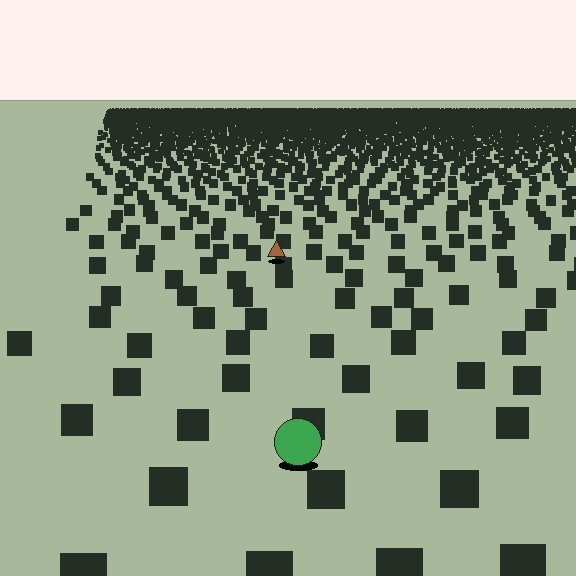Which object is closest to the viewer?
The green circle is closest. The texture marks near it are larger and more spread out.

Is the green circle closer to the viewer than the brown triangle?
Yes. The green circle is closer — you can tell from the texture gradient: the ground texture is coarser near it.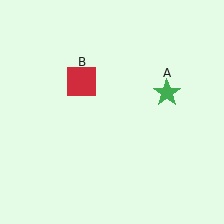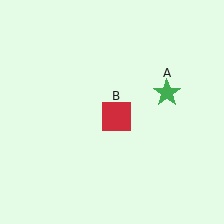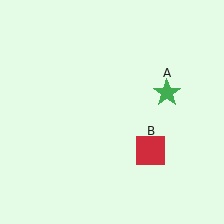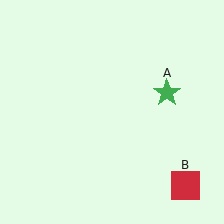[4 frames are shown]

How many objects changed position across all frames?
1 object changed position: red square (object B).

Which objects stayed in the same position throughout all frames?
Green star (object A) remained stationary.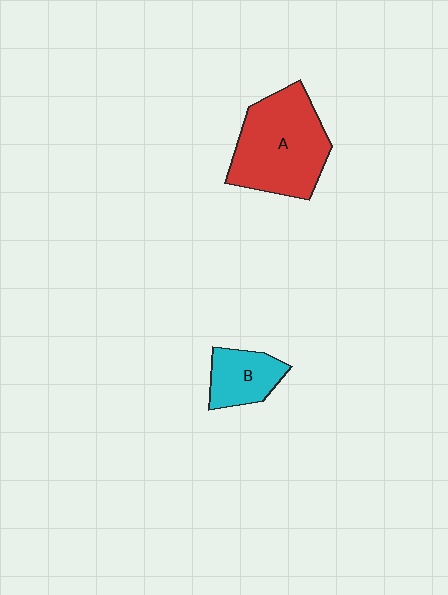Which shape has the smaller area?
Shape B (cyan).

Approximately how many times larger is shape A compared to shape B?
Approximately 2.2 times.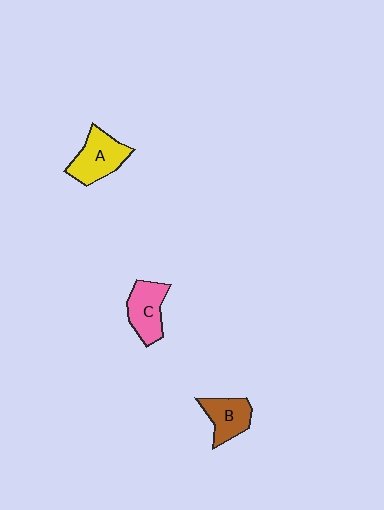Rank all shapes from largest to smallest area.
From largest to smallest: A (yellow), C (pink), B (brown).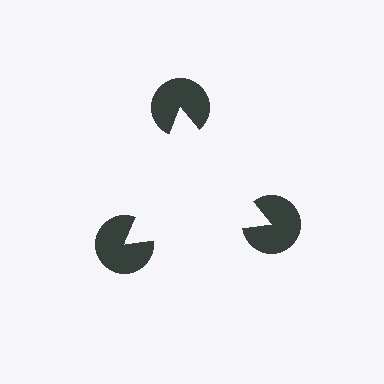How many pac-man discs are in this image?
There are 3 — one at each vertex of the illusory triangle.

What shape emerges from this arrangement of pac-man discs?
An illusory triangle — its edges are inferred from the aligned wedge cuts in the pac-man discs, not physically drawn.